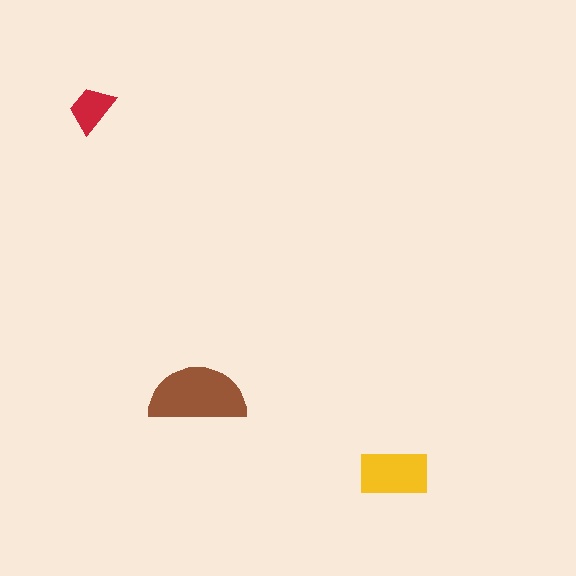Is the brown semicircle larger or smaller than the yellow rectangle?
Larger.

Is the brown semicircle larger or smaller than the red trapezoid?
Larger.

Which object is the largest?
The brown semicircle.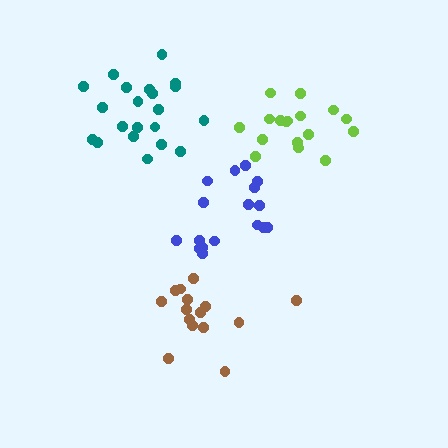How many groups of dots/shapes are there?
There are 4 groups.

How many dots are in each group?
Group 1: 17 dots, Group 2: 21 dots, Group 3: 15 dots, Group 4: 17 dots (70 total).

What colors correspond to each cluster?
The clusters are colored: lime, teal, brown, blue.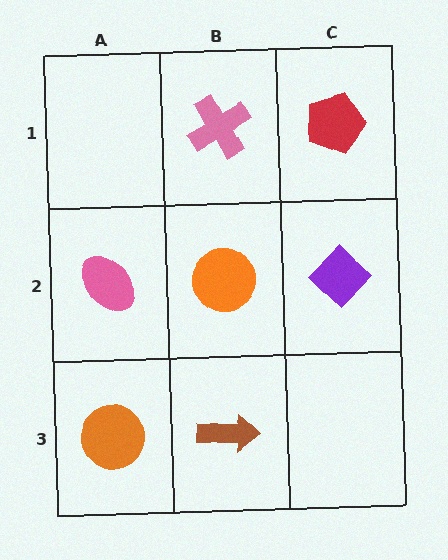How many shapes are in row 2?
3 shapes.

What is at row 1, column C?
A red pentagon.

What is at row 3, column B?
A brown arrow.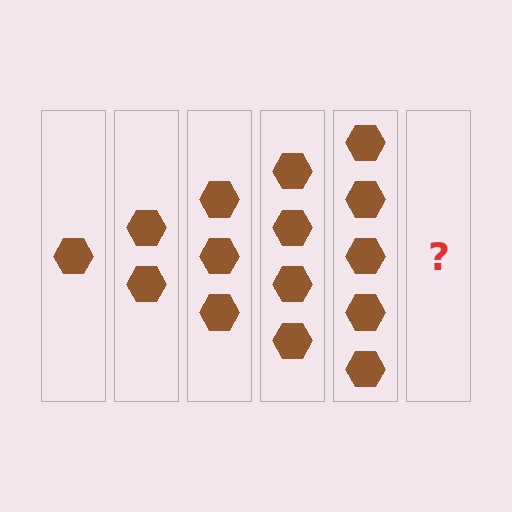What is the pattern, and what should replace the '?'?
The pattern is that each step adds one more hexagon. The '?' should be 6 hexagons.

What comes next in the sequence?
The next element should be 6 hexagons.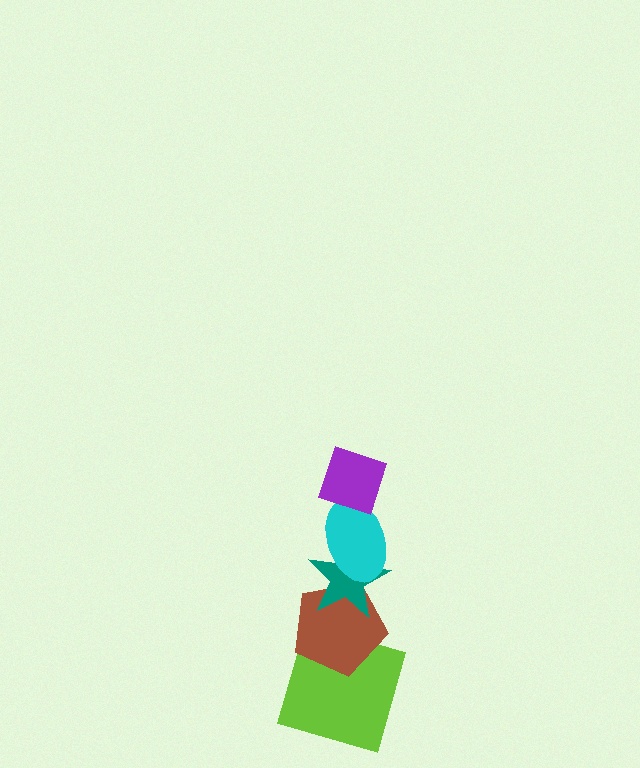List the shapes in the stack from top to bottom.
From top to bottom: the purple diamond, the cyan ellipse, the teal star, the brown pentagon, the lime square.